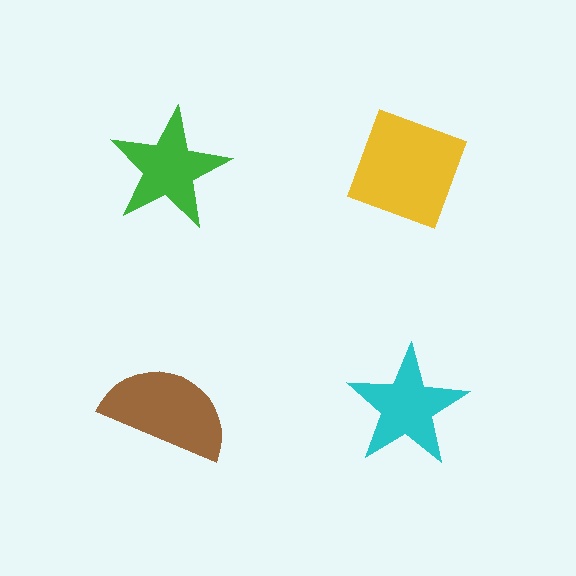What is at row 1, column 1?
A green star.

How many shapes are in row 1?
2 shapes.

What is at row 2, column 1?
A brown semicircle.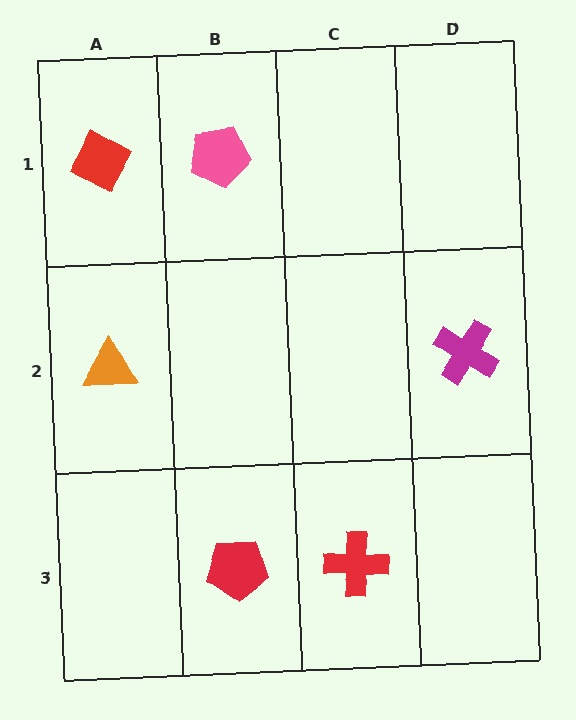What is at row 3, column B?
A red pentagon.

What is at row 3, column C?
A red cross.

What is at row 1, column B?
A pink pentagon.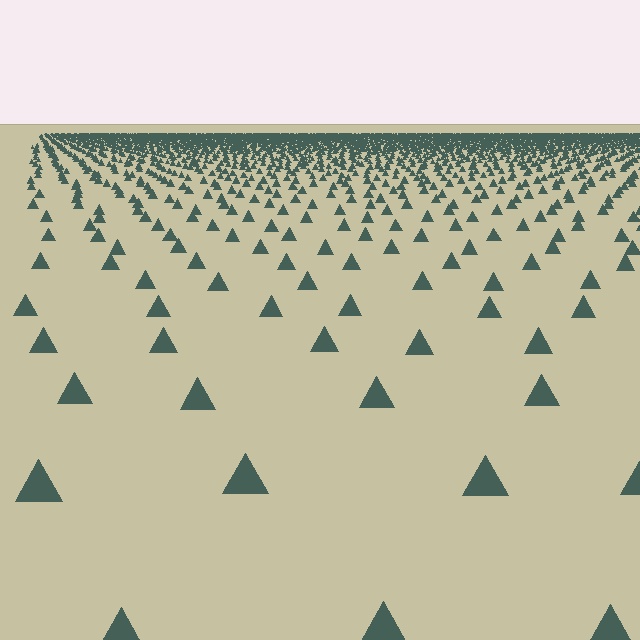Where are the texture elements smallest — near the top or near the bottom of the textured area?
Near the top.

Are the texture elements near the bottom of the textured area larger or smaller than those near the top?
Larger. Near the bottom, elements are closer to the viewer and appear at a bigger on-screen size.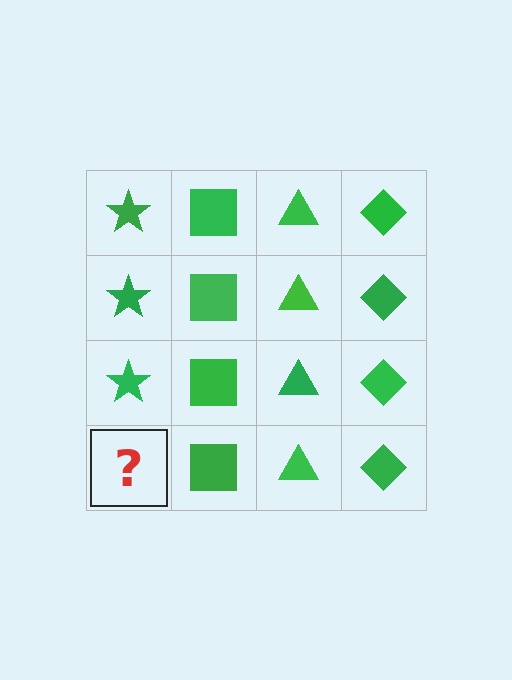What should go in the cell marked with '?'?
The missing cell should contain a green star.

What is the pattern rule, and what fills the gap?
The rule is that each column has a consistent shape. The gap should be filled with a green star.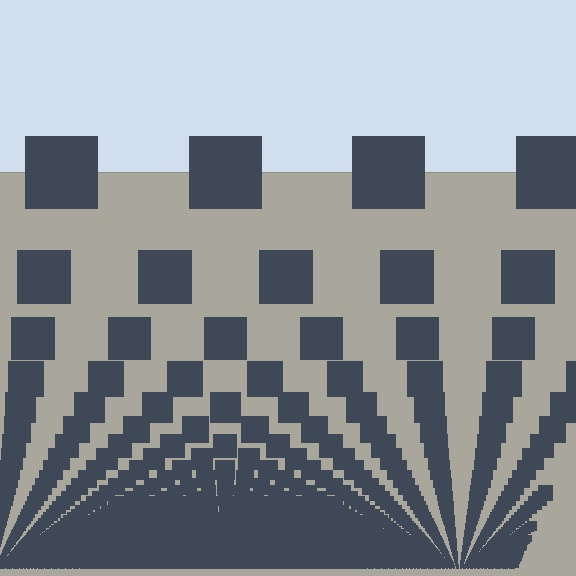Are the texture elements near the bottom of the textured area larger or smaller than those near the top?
Smaller. The gradient is inverted — elements near the bottom are smaller and denser.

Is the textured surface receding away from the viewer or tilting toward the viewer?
The surface appears to tilt toward the viewer. Texture elements get larger and sparser toward the top.